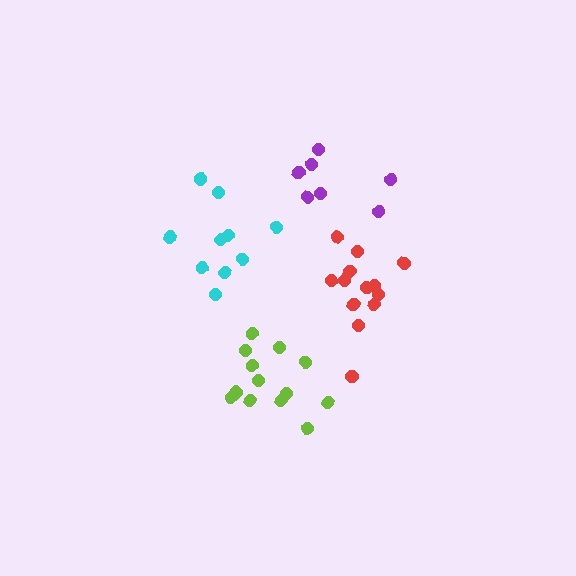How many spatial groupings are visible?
There are 4 spatial groupings.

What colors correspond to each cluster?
The clusters are colored: cyan, lime, red, purple.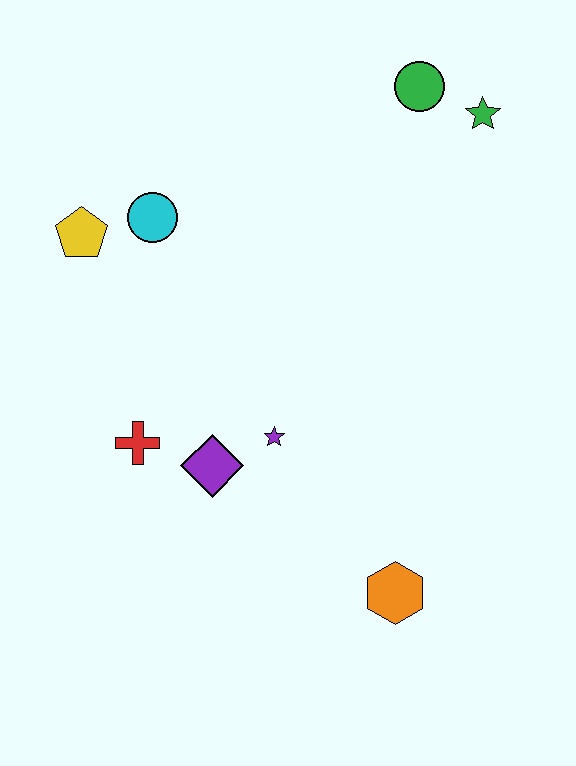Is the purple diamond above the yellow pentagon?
No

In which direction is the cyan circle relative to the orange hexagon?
The cyan circle is above the orange hexagon.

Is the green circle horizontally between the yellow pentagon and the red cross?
No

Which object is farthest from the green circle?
The orange hexagon is farthest from the green circle.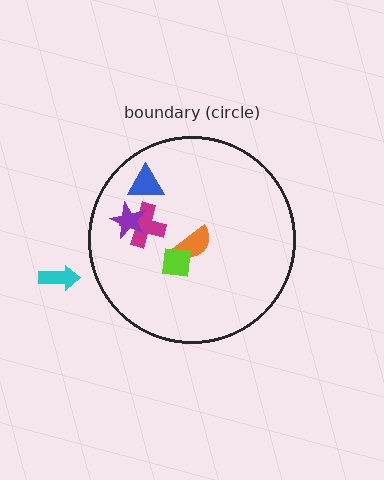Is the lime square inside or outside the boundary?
Inside.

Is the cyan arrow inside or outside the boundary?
Outside.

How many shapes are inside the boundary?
5 inside, 1 outside.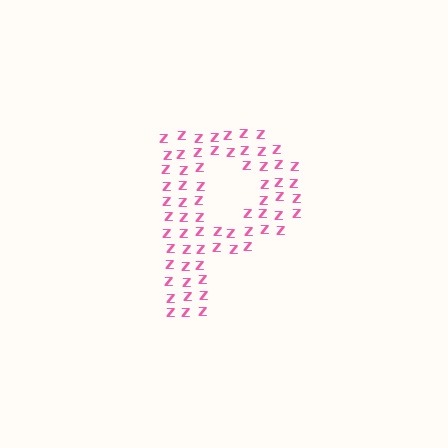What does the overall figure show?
The overall figure shows the letter P.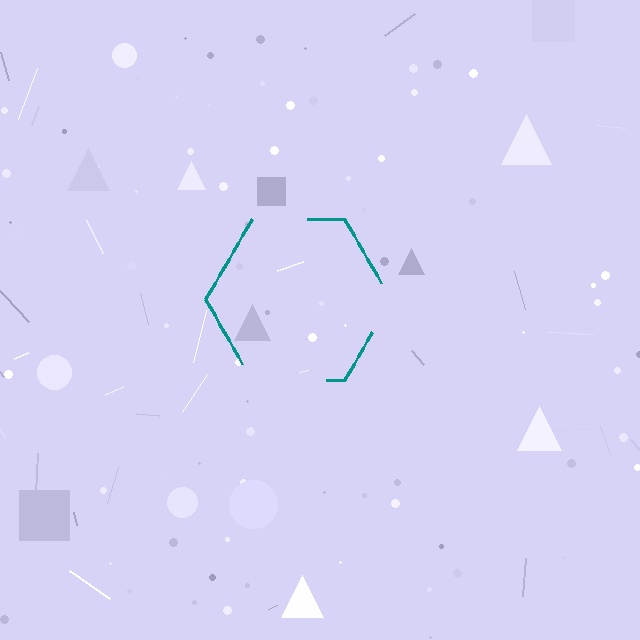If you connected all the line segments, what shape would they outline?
They would outline a hexagon.